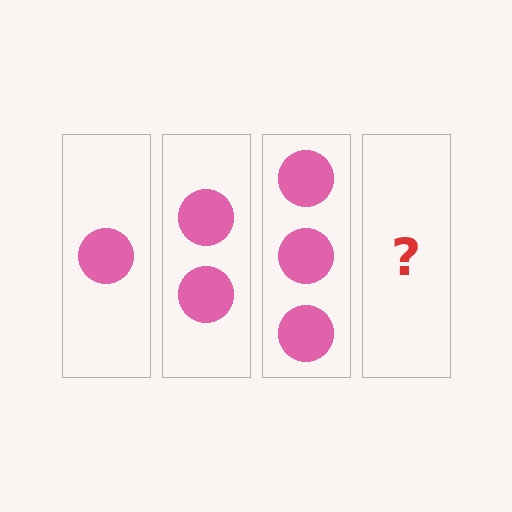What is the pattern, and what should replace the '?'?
The pattern is that each step adds one more circle. The '?' should be 4 circles.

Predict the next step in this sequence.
The next step is 4 circles.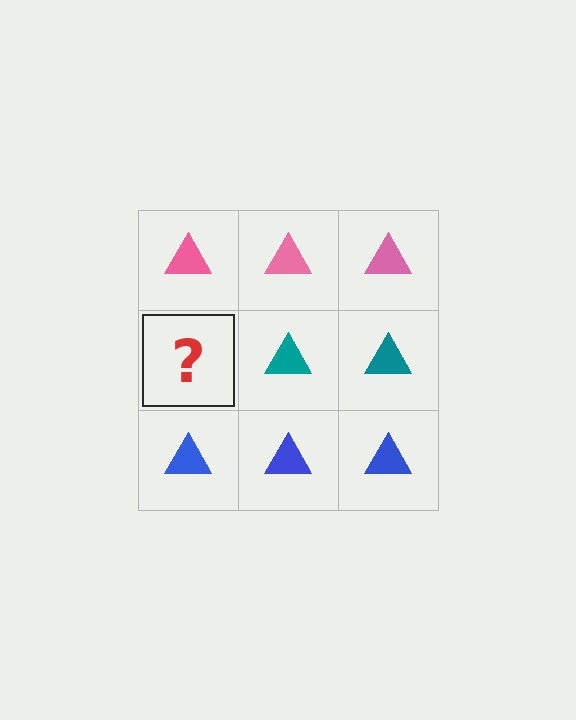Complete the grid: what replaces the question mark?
The question mark should be replaced with a teal triangle.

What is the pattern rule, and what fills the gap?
The rule is that each row has a consistent color. The gap should be filled with a teal triangle.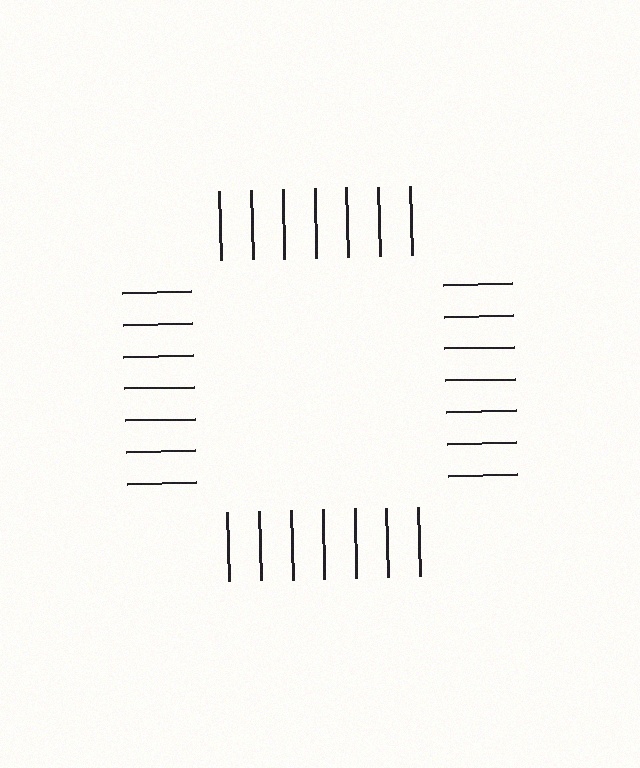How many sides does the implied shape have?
4 sides — the line-ends trace a square.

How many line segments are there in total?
28 — 7 along each of the 4 edges.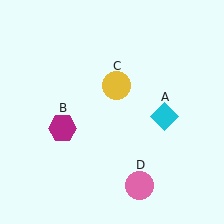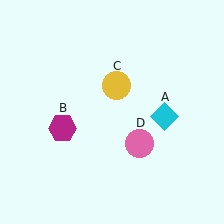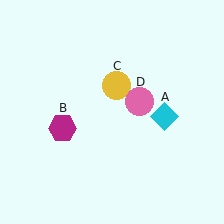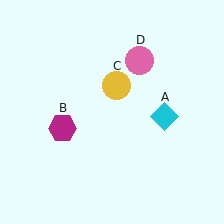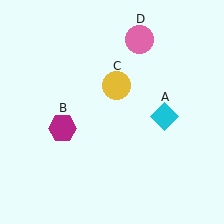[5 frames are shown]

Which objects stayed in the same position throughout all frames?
Cyan diamond (object A) and magenta hexagon (object B) and yellow circle (object C) remained stationary.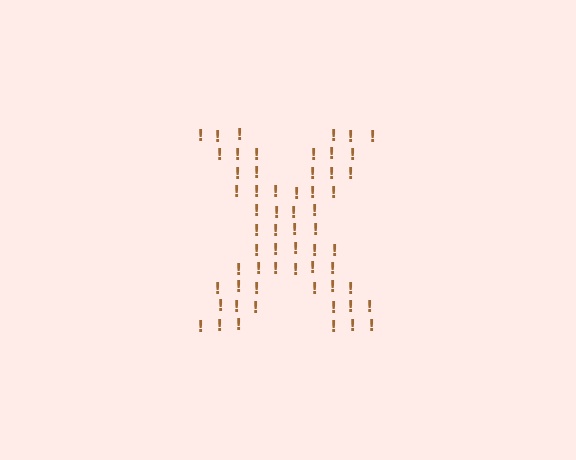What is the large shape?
The large shape is the letter X.